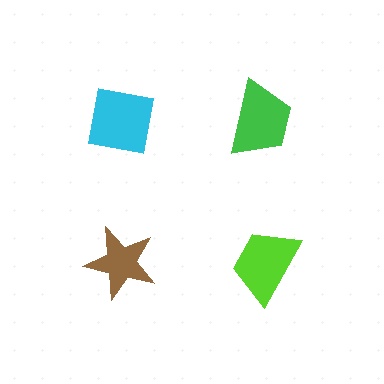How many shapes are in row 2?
2 shapes.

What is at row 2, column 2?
A lime trapezoid.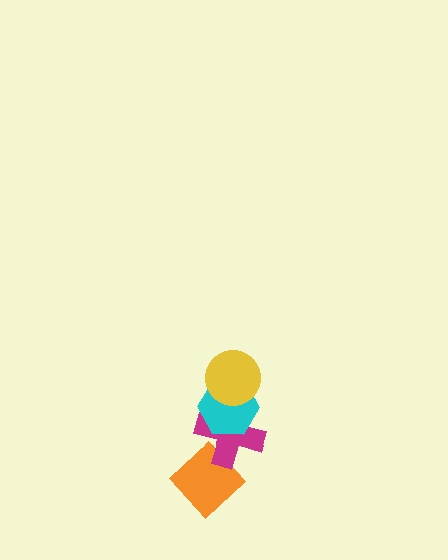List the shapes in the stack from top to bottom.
From top to bottom: the yellow circle, the cyan hexagon, the magenta cross, the orange diamond.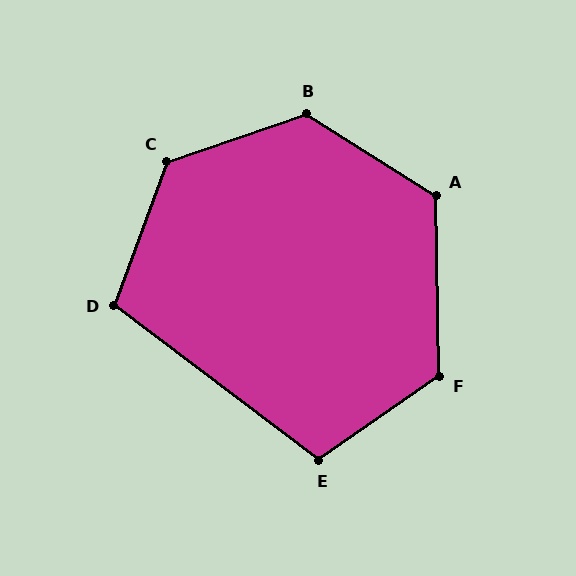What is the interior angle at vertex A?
Approximately 123 degrees (obtuse).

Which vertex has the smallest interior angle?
D, at approximately 107 degrees.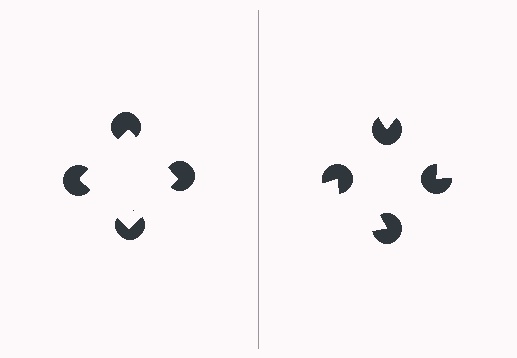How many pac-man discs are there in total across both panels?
8 — 4 on each side.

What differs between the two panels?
The pac-man discs are positioned identically on both sides; only the wedge orientations differ. On the left they align to a square; on the right they are misaligned.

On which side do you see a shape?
An illusory square appears on the left side. On the right side the wedge cuts are rotated, so no coherent shape forms.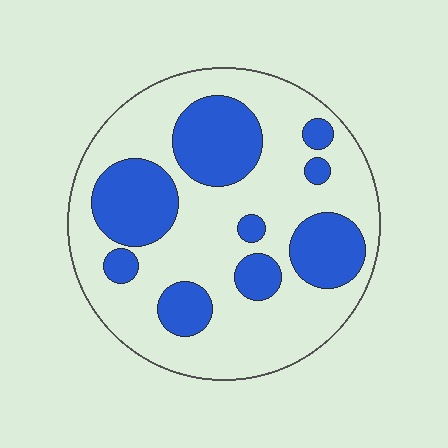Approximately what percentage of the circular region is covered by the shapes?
Approximately 30%.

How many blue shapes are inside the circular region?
9.